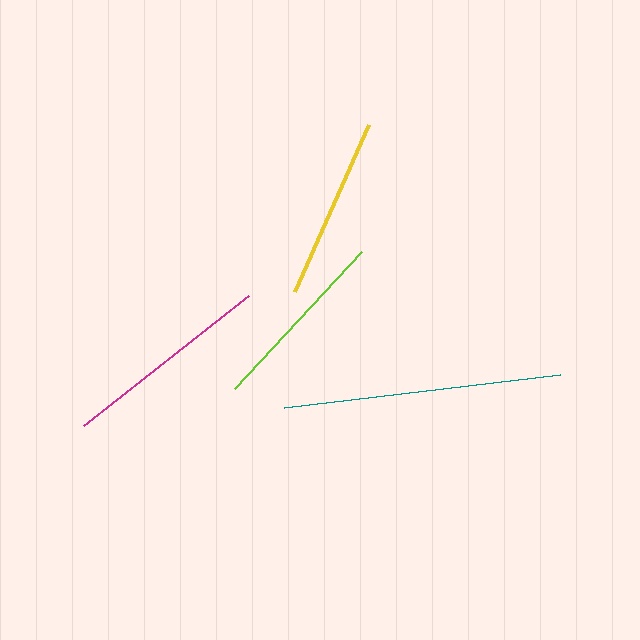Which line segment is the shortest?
The yellow line is the shortest at approximately 183 pixels.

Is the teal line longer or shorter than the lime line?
The teal line is longer than the lime line.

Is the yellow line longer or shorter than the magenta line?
The magenta line is longer than the yellow line.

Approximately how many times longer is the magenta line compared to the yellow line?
The magenta line is approximately 1.1 times the length of the yellow line.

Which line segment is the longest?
The teal line is the longest at approximately 278 pixels.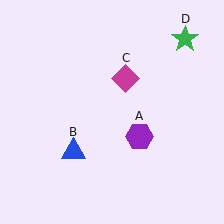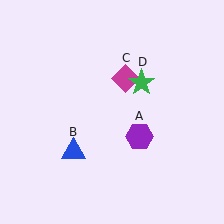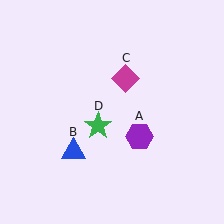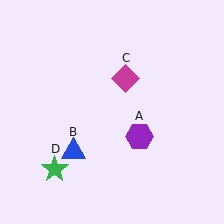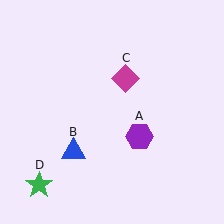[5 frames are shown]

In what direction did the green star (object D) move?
The green star (object D) moved down and to the left.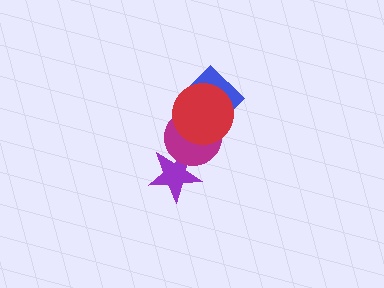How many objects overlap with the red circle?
2 objects overlap with the red circle.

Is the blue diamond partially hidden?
Yes, it is partially covered by another shape.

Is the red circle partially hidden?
No, no other shape covers it.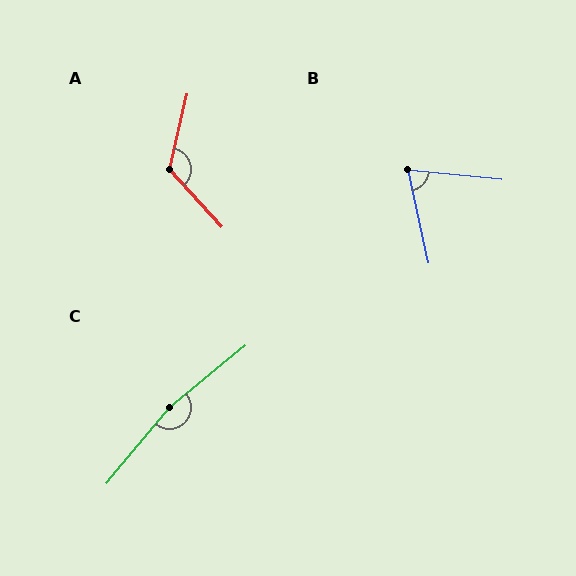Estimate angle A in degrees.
Approximately 124 degrees.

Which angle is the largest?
C, at approximately 169 degrees.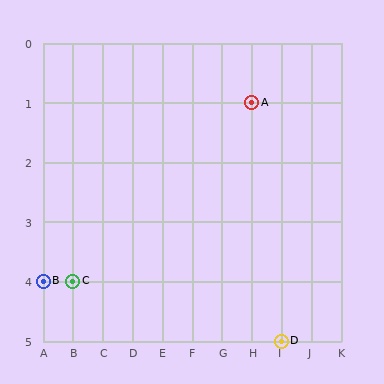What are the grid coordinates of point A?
Point A is at grid coordinates (H, 1).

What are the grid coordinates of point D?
Point D is at grid coordinates (I, 5).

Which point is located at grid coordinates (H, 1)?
Point A is at (H, 1).